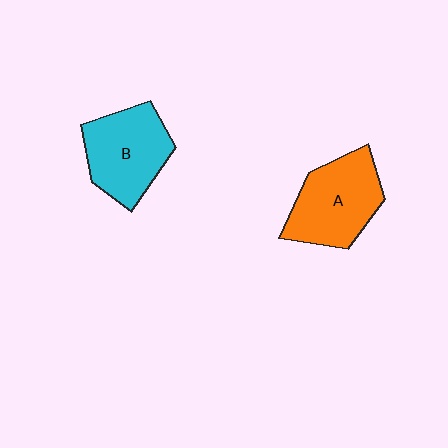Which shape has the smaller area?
Shape B (cyan).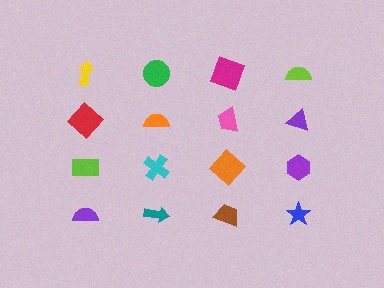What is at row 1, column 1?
A yellow arrow.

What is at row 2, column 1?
A red diamond.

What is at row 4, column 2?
A teal arrow.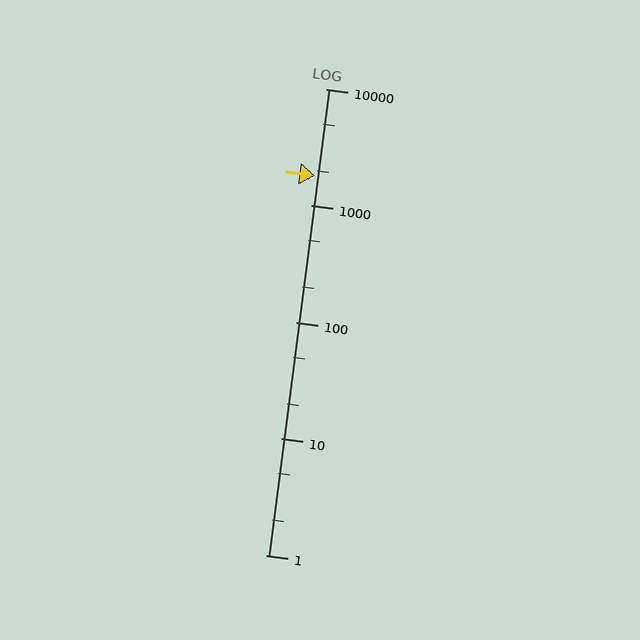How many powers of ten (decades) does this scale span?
The scale spans 4 decades, from 1 to 10000.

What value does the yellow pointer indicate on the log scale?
The pointer indicates approximately 1800.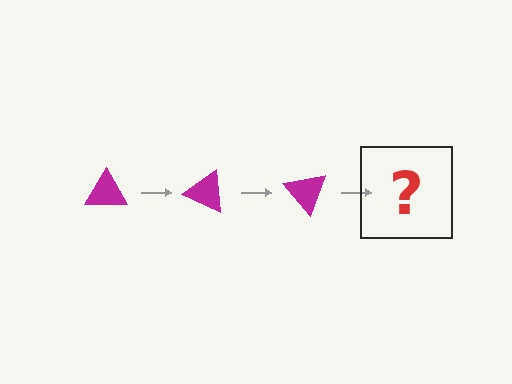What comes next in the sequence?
The next element should be a magenta triangle rotated 75 degrees.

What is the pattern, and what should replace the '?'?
The pattern is that the triangle rotates 25 degrees each step. The '?' should be a magenta triangle rotated 75 degrees.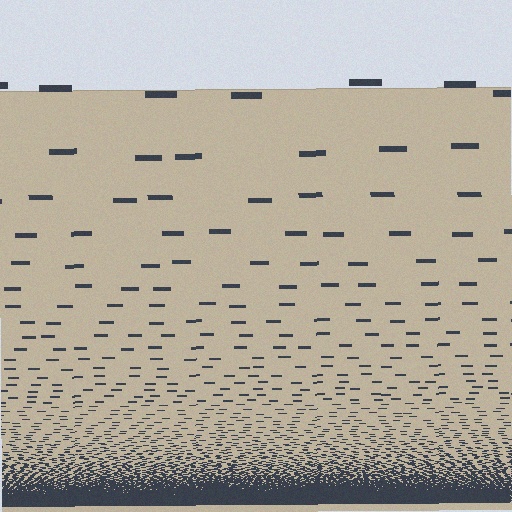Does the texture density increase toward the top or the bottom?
Density increases toward the bottom.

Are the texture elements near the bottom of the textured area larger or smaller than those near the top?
Smaller. The gradient is inverted — elements near the bottom are smaller and denser.